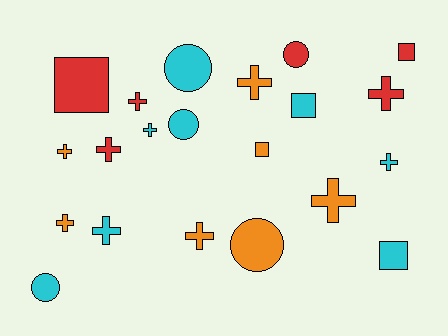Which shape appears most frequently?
Cross, with 11 objects.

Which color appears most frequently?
Cyan, with 8 objects.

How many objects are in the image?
There are 21 objects.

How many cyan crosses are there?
There are 3 cyan crosses.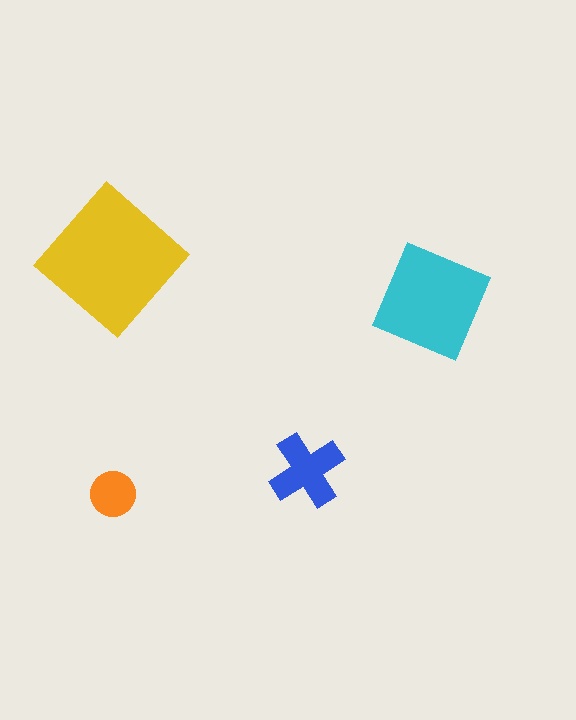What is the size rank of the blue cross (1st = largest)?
3rd.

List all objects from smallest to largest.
The orange circle, the blue cross, the cyan diamond, the yellow diamond.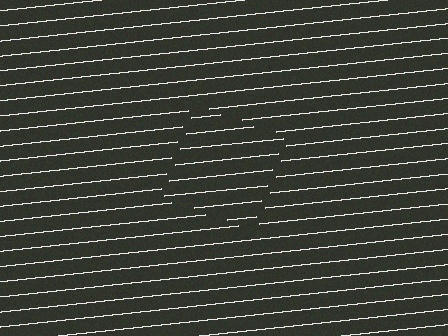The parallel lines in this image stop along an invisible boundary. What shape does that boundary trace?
An illusory square. The interior of the shape contains the same grating, shifted by half a period — the contour is defined by the phase discontinuity where line-ends from the inner and outer gratings abut.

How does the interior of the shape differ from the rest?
The interior of the shape contains the same grating, shifted by half a period — the contour is defined by the phase discontinuity where line-ends from the inner and outer gratings abut.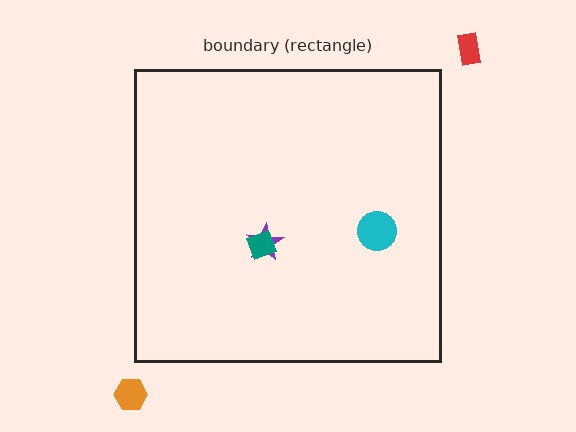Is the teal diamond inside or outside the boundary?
Inside.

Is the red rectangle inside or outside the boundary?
Outside.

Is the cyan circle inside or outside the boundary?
Inside.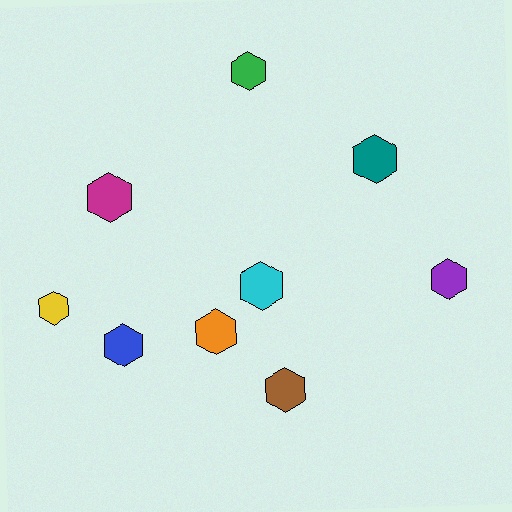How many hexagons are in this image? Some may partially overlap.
There are 9 hexagons.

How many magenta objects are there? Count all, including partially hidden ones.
There is 1 magenta object.